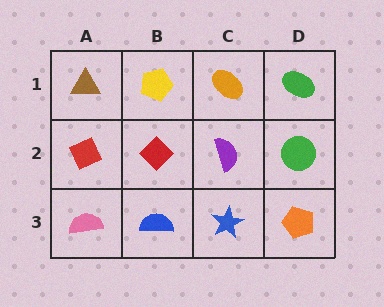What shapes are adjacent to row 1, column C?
A purple semicircle (row 2, column C), a yellow pentagon (row 1, column B), a green ellipse (row 1, column D).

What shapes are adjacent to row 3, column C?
A purple semicircle (row 2, column C), a blue semicircle (row 3, column B), an orange pentagon (row 3, column D).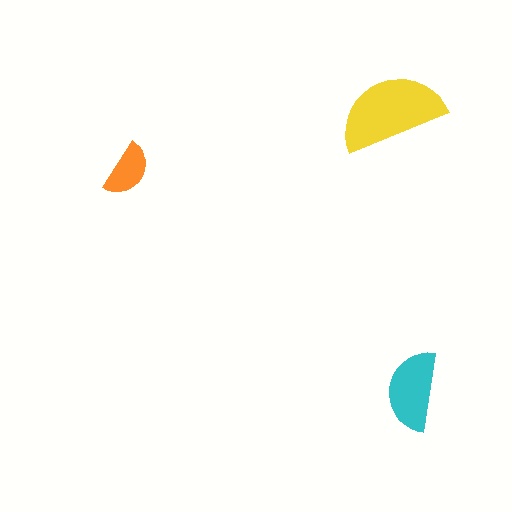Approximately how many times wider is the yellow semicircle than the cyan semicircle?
About 1.5 times wider.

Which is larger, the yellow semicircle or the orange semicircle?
The yellow one.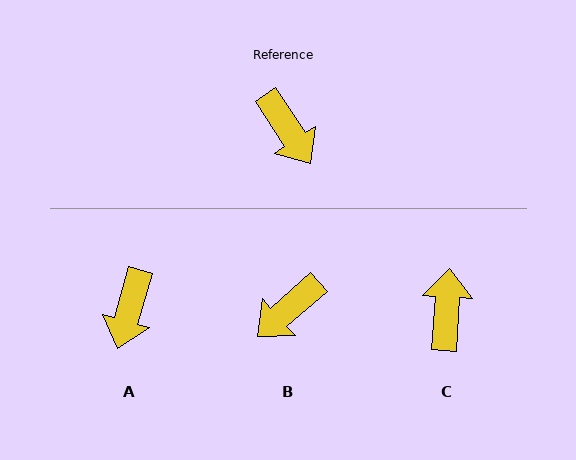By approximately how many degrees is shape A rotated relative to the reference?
Approximately 49 degrees clockwise.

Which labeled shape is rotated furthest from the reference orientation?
C, about 143 degrees away.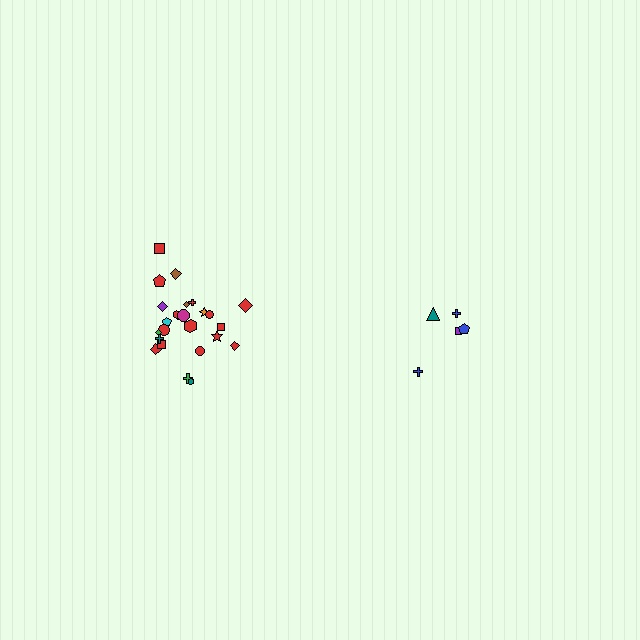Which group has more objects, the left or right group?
The left group.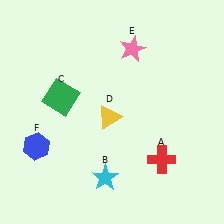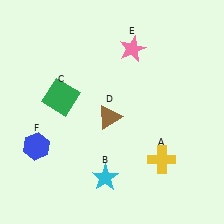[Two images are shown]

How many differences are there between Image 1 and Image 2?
There are 2 differences between the two images.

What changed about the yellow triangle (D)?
In Image 1, D is yellow. In Image 2, it changed to brown.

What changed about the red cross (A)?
In Image 1, A is red. In Image 2, it changed to yellow.